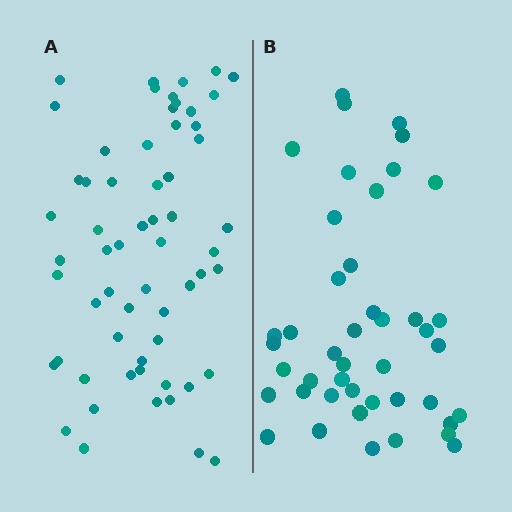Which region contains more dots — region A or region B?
Region A (the left region) has more dots.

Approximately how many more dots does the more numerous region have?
Region A has approximately 15 more dots than region B.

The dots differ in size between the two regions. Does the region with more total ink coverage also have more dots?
No. Region B has more total ink coverage because its dots are larger, but region A actually contains more individual dots. Total area can be misleading — the number of items is what matters here.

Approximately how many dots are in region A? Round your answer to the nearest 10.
About 60 dots.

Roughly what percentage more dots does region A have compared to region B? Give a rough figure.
About 35% more.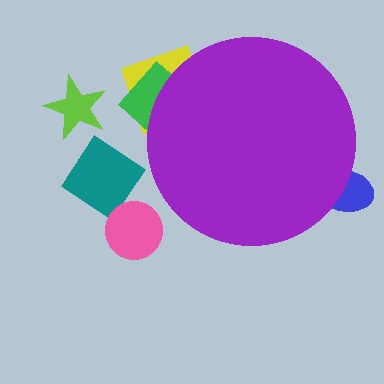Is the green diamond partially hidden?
Yes, the green diamond is partially hidden behind the purple circle.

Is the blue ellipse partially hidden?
Yes, the blue ellipse is partially hidden behind the purple circle.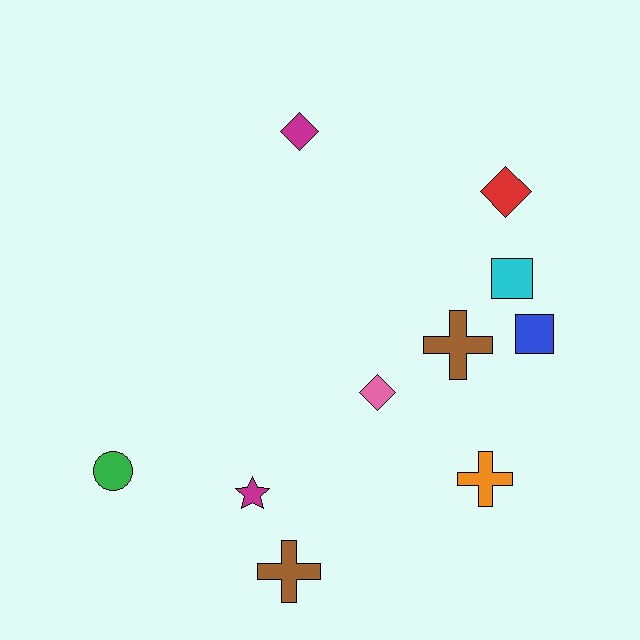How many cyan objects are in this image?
There is 1 cyan object.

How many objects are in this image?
There are 10 objects.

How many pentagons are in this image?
There are no pentagons.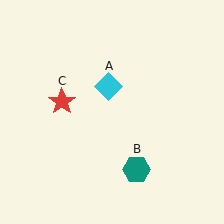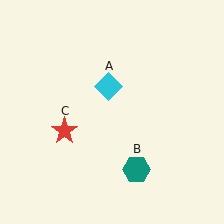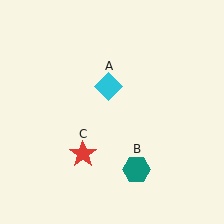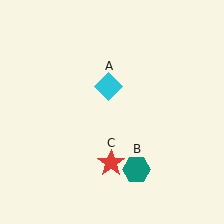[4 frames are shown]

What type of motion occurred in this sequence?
The red star (object C) rotated counterclockwise around the center of the scene.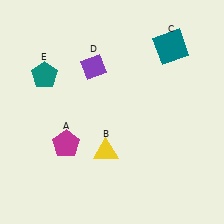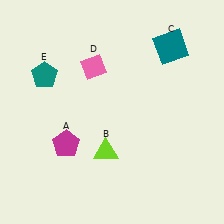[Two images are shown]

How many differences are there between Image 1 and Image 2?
There are 2 differences between the two images.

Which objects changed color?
B changed from yellow to lime. D changed from purple to pink.